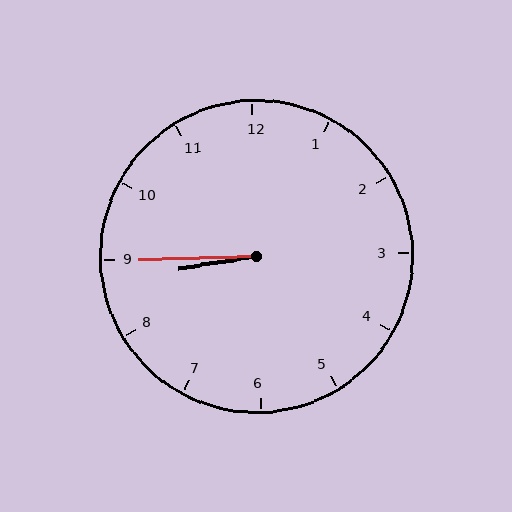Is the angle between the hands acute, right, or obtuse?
It is acute.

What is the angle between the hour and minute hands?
Approximately 8 degrees.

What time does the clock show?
8:45.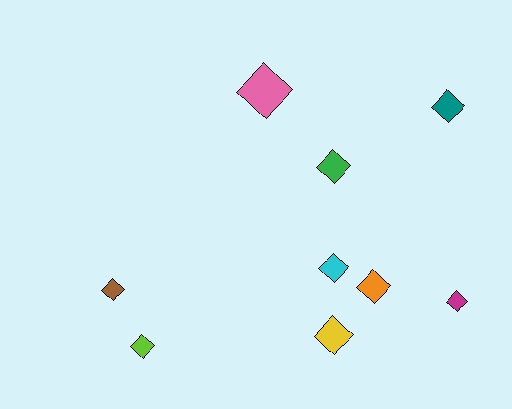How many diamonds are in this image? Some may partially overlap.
There are 9 diamonds.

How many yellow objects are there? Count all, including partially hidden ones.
There is 1 yellow object.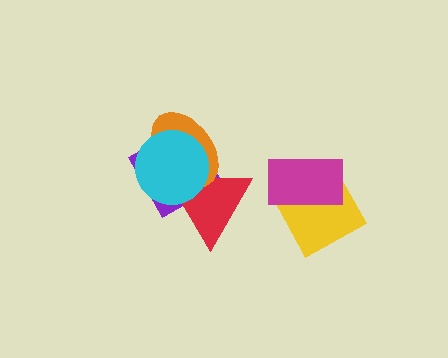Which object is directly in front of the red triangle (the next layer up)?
The orange ellipse is directly in front of the red triangle.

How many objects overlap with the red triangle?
3 objects overlap with the red triangle.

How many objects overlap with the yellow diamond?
1 object overlaps with the yellow diamond.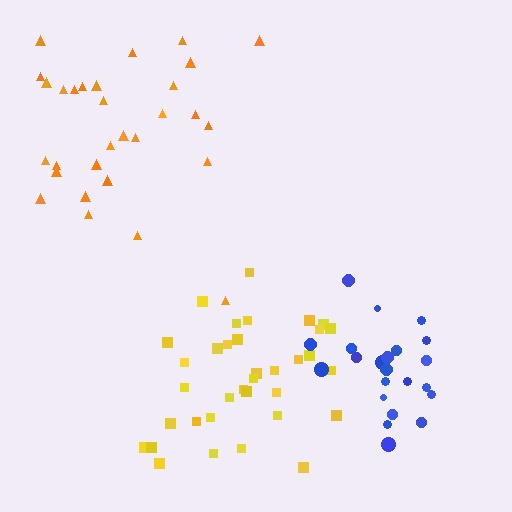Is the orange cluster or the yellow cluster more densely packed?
Yellow.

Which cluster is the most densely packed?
Blue.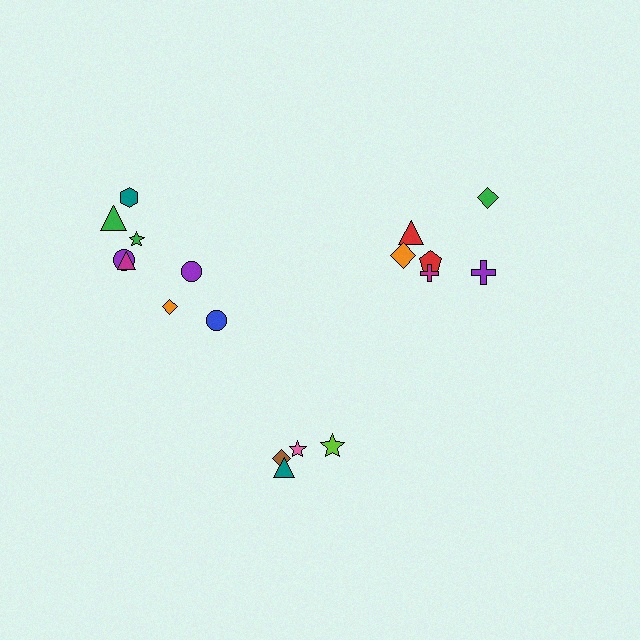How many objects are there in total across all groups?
There are 18 objects.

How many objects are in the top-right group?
There are 6 objects.